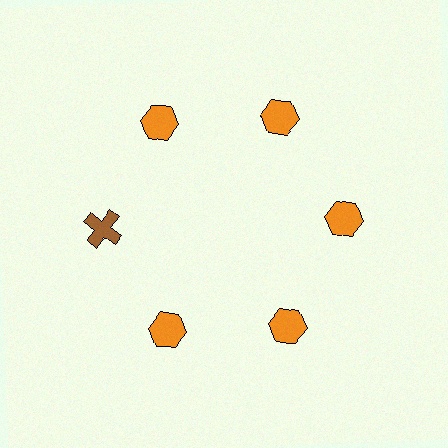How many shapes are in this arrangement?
There are 6 shapes arranged in a ring pattern.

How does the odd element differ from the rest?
It differs in both color (brown instead of orange) and shape (cross instead of hexagon).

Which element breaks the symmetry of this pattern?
The brown cross at roughly the 9 o'clock position breaks the symmetry. All other shapes are orange hexagons.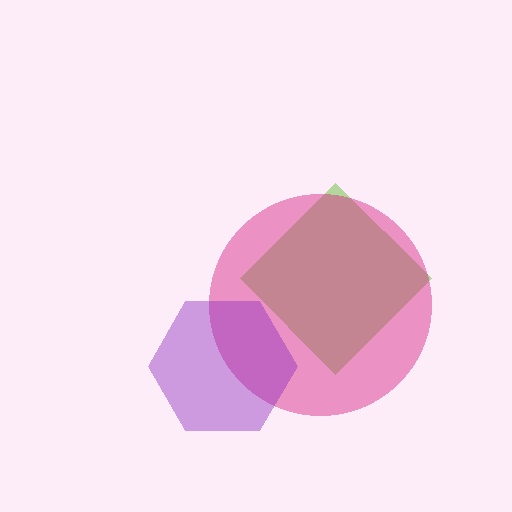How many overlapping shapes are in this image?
There are 3 overlapping shapes in the image.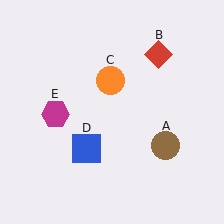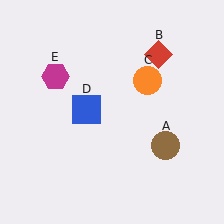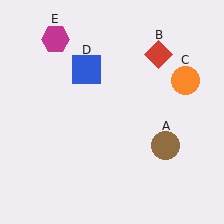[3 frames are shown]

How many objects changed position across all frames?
3 objects changed position: orange circle (object C), blue square (object D), magenta hexagon (object E).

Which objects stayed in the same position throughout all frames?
Brown circle (object A) and red diamond (object B) remained stationary.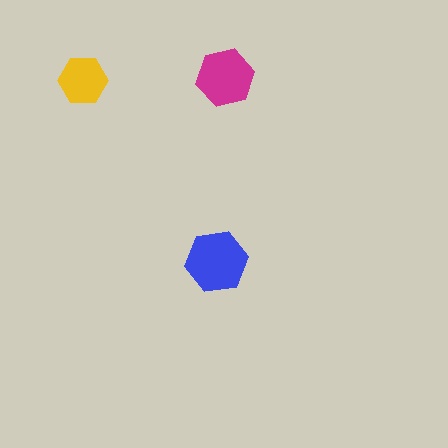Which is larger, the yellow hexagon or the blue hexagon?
The blue one.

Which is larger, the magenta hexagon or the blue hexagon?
The blue one.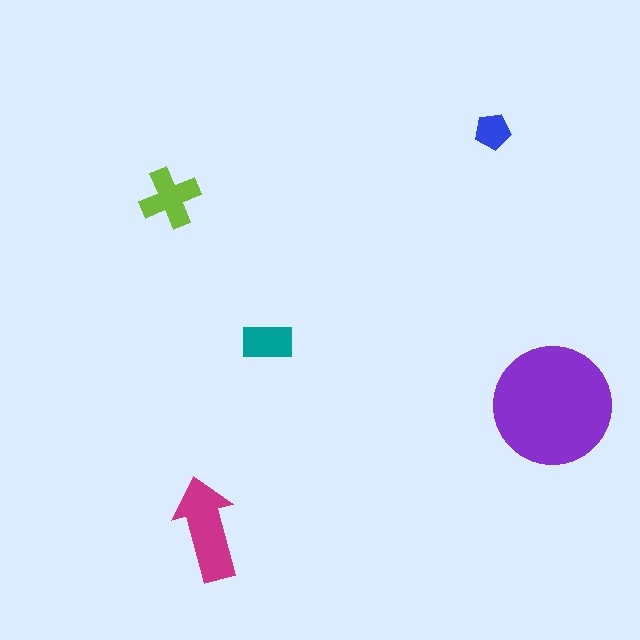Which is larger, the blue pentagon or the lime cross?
The lime cross.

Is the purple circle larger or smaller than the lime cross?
Larger.